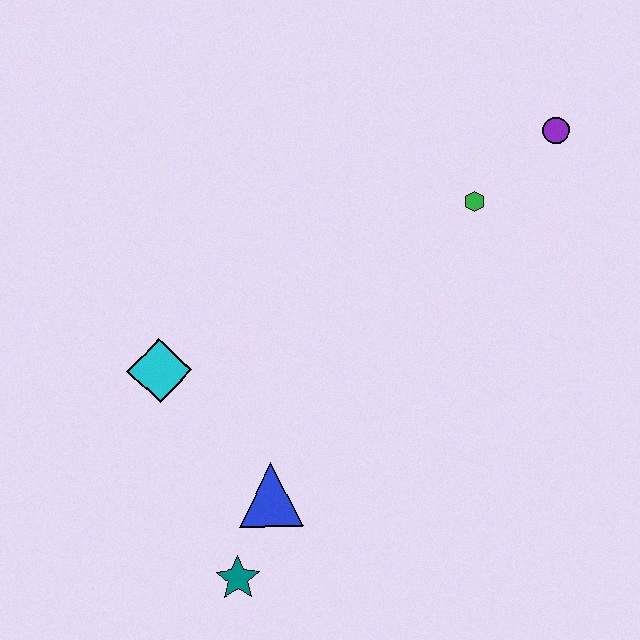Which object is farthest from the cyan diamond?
The purple circle is farthest from the cyan diamond.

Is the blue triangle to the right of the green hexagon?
No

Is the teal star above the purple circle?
No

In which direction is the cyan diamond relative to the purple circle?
The cyan diamond is to the left of the purple circle.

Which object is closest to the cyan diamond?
The blue triangle is closest to the cyan diamond.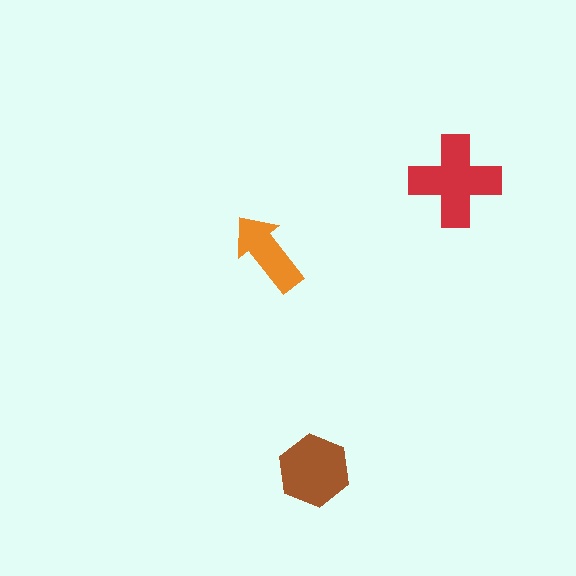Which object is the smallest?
The orange arrow.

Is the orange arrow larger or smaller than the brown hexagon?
Smaller.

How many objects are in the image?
There are 3 objects in the image.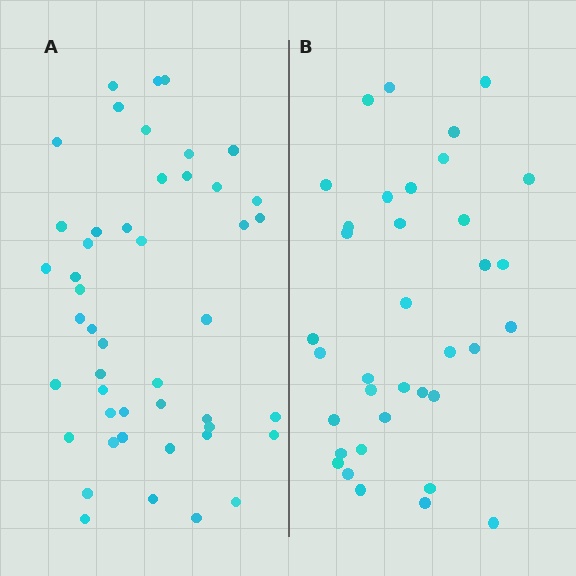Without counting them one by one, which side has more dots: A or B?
Region A (the left region) has more dots.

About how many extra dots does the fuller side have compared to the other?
Region A has roughly 12 or so more dots than region B.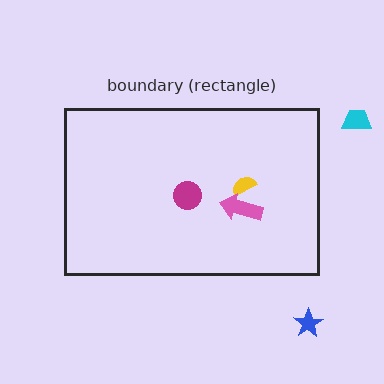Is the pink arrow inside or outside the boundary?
Inside.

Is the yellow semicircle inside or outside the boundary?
Inside.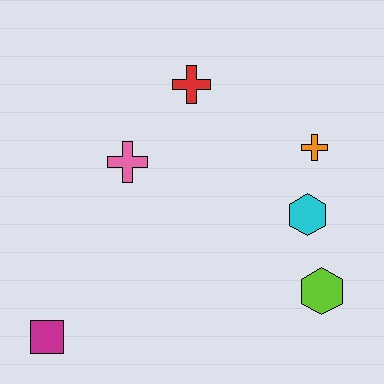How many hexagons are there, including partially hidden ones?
There are 2 hexagons.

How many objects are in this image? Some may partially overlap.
There are 6 objects.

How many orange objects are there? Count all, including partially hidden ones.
There is 1 orange object.